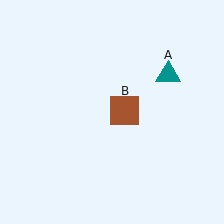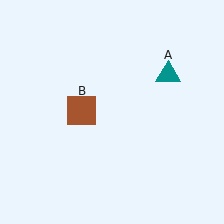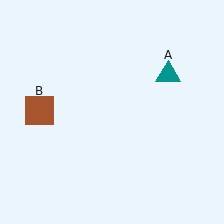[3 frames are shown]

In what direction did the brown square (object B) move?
The brown square (object B) moved left.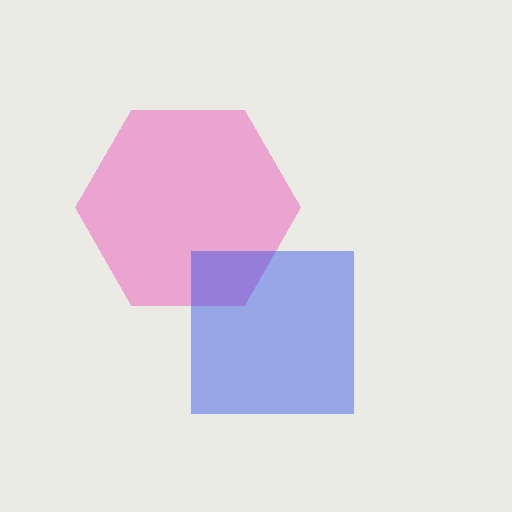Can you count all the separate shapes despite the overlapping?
Yes, there are 2 separate shapes.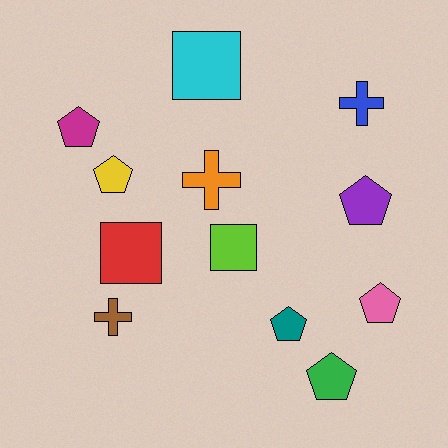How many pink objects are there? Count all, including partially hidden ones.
There is 1 pink object.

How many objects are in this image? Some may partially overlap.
There are 12 objects.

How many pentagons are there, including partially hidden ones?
There are 6 pentagons.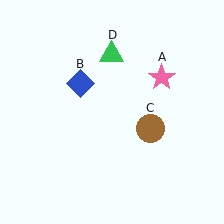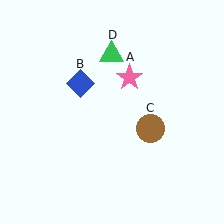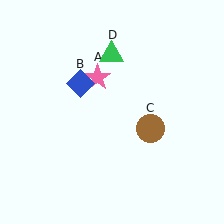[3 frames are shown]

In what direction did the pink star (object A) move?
The pink star (object A) moved left.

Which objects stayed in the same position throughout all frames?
Blue diamond (object B) and brown circle (object C) and green triangle (object D) remained stationary.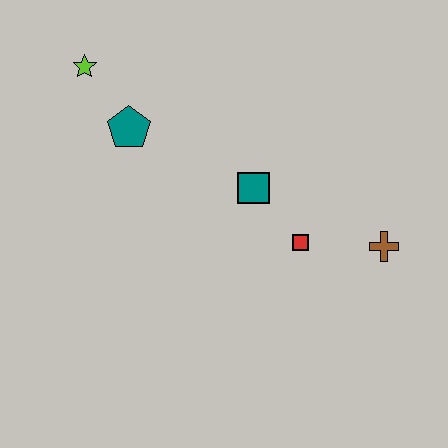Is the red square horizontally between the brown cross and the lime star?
Yes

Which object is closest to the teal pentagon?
The lime star is closest to the teal pentagon.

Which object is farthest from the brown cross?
The lime star is farthest from the brown cross.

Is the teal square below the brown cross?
No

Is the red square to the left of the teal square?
No